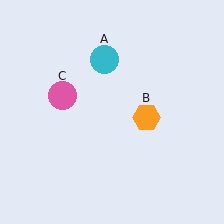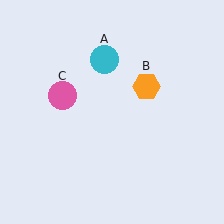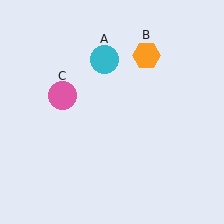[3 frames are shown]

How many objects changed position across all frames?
1 object changed position: orange hexagon (object B).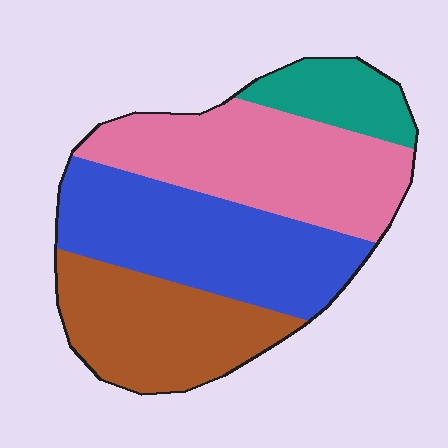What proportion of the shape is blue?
Blue takes up between a quarter and a half of the shape.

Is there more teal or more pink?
Pink.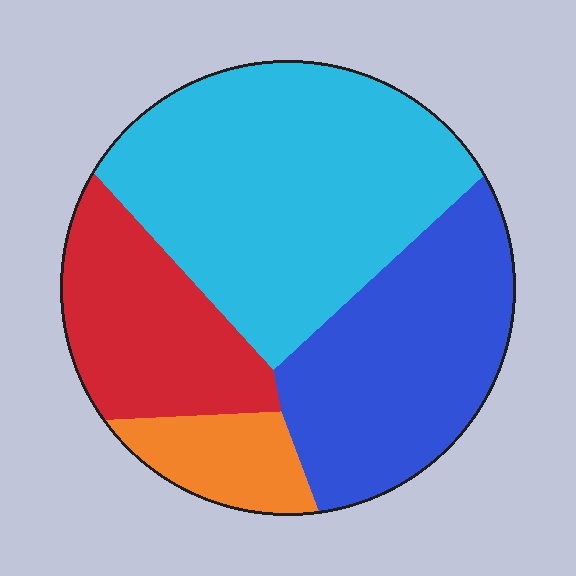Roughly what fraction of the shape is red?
Red covers 19% of the shape.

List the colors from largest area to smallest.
From largest to smallest: cyan, blue, red, orange.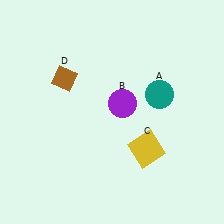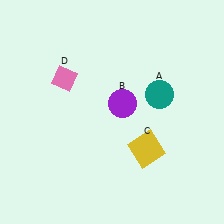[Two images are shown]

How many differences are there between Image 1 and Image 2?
There is 1 difference between the two images.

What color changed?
The diamond (D) changed from brown in Image 1 to pink in Image 2.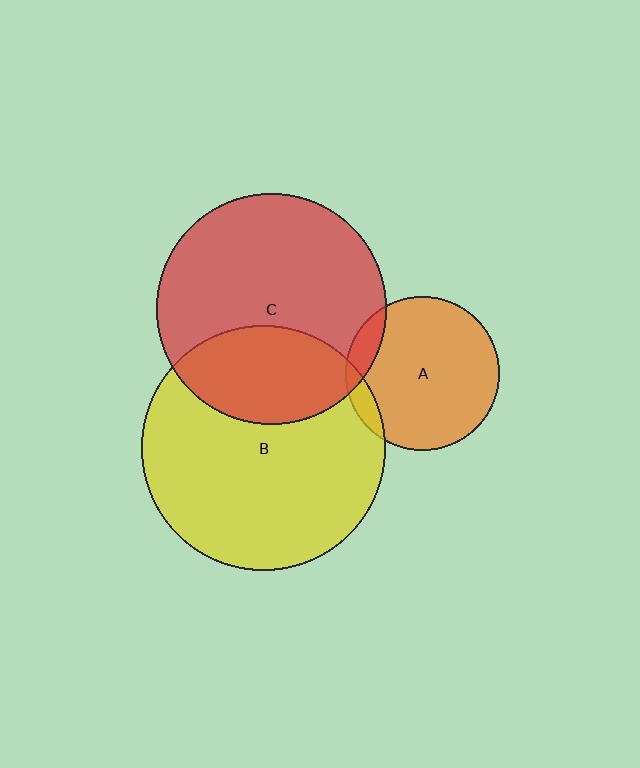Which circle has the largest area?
Circle B (yellow).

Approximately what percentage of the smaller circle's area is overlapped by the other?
Approximately 30%.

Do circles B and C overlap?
Yes.